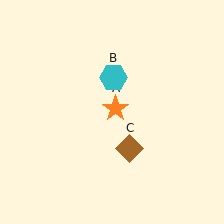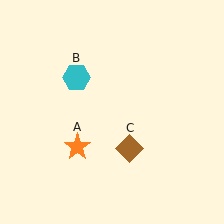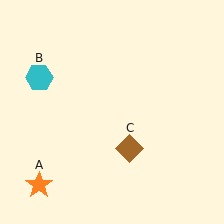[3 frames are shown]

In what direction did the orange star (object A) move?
The orange star (object A) moved down and to the left.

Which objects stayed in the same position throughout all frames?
Brown diamond (object C) remained stationary.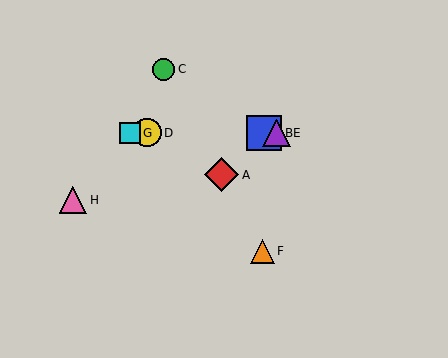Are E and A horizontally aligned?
No, E is at y≈133 and A is at y≈175.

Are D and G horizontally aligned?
Yes, both are at y≈133.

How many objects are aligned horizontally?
4 objects (B, D, E, G) are aligned horizontally.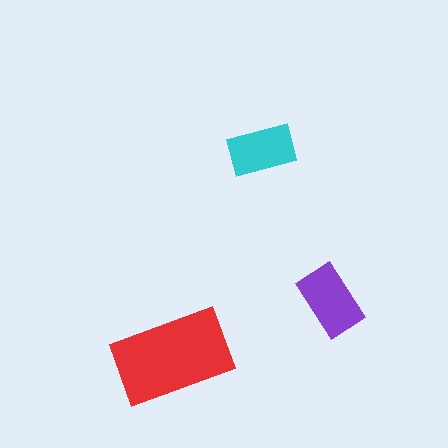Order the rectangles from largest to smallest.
the red one, the purple one, the cyan one.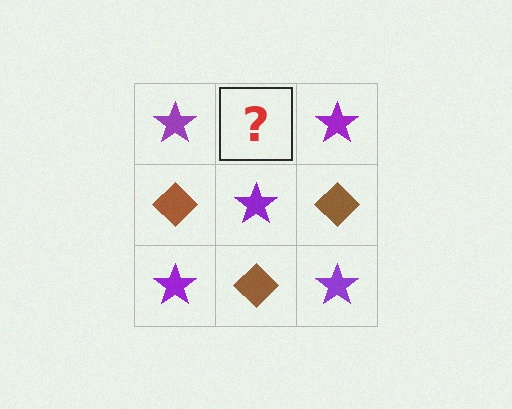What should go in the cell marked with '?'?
The missing cell should contain a brown diamond.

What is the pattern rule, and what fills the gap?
The rule is that it alternates purple star and brown diamond in a checkerboard pattern. The gap should be filled with a brown diamond.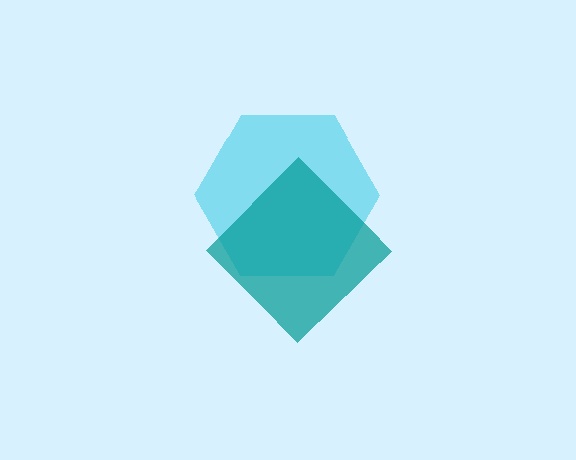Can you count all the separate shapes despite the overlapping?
Yes, there are 2 separate shapes.